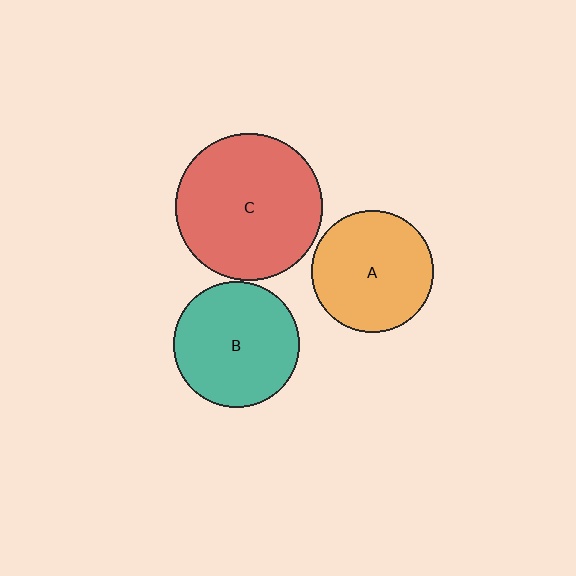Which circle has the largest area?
Circle C (red).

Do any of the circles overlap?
No, none of the circles overlap.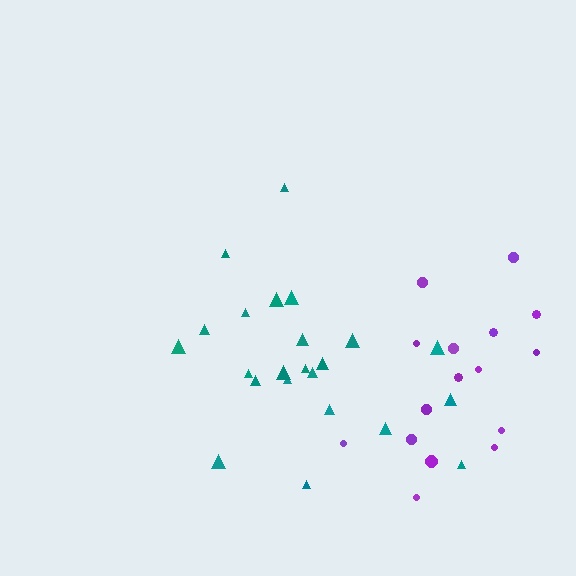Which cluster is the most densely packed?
Teal.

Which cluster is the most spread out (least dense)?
Purple.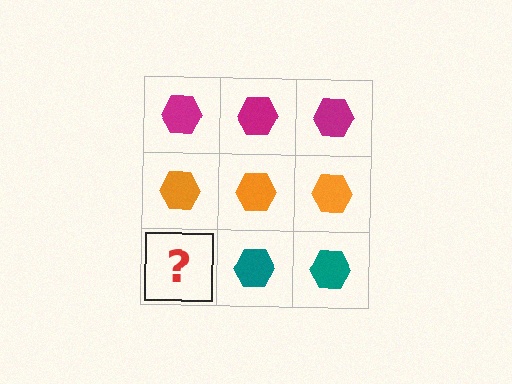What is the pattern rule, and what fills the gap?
The rule is that each row has a consistent color. The gap should be filled with a teal hexagon.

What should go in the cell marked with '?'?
The missing cell should contain a teal hexagon.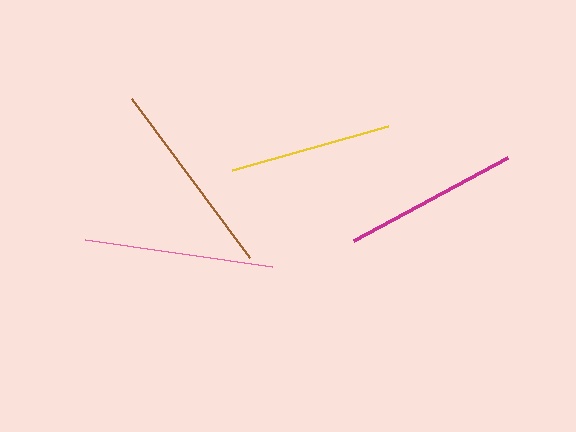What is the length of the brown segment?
The brown segment is approximately 198 pixels long.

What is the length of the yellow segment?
The yellow segment is approximately 162 pixels long.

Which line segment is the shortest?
The yellow line is the shortest at approximately 162 pixels.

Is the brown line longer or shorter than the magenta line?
The brown line is longer than the magenta line.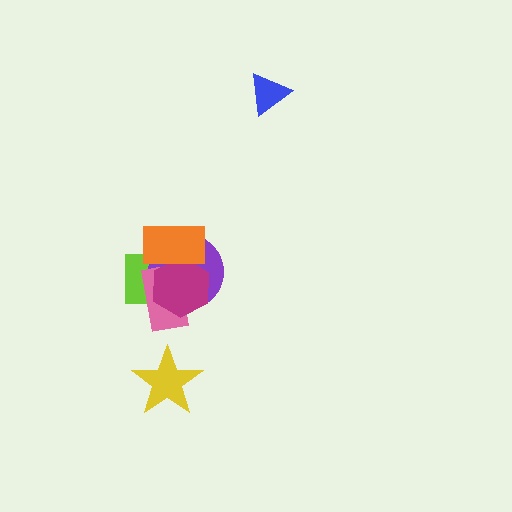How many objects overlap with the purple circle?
4 objects overlap with the purple circle.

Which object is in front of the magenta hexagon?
The orange rectangle is in front of the magenta hexagon.